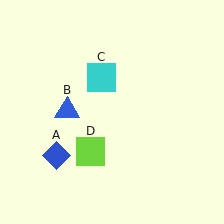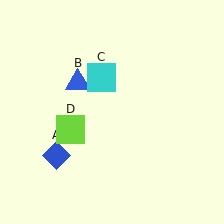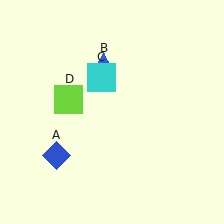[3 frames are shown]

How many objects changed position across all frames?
2 objects changed position: blue triangle (object B), lime square (object D).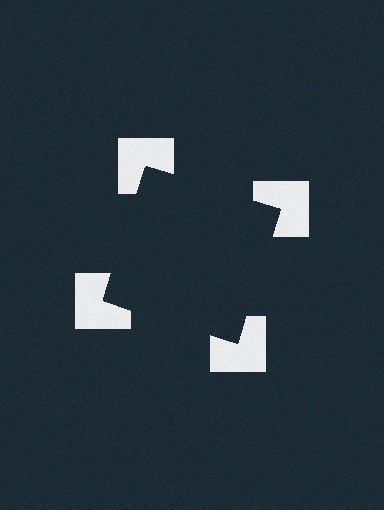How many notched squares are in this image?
There are 4 — one at each vertex of the illusory square.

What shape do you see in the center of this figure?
An illusory square — its edges are inferred from the aligned wedge cuts in the notched squares, not physically drawn.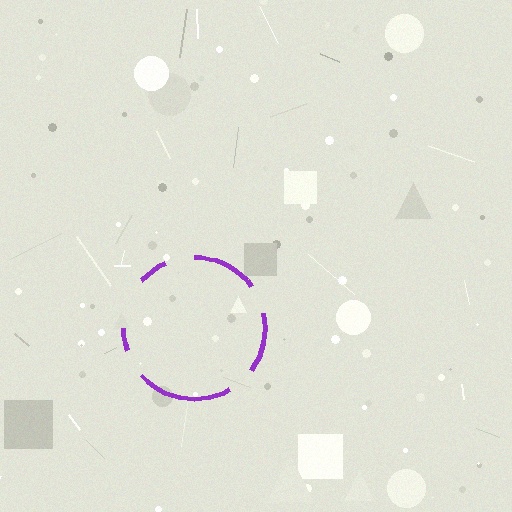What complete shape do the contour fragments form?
The contour fragments form a circle.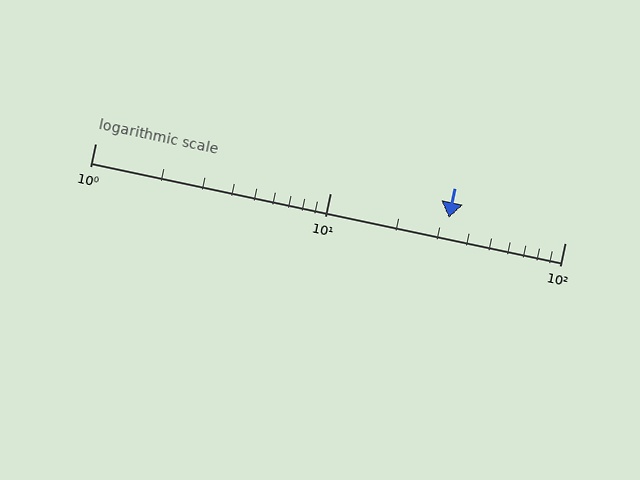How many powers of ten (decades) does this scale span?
The scale spans 2 decades, from 1 to 100.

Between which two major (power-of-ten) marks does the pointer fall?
The pointer is between 10 and 100.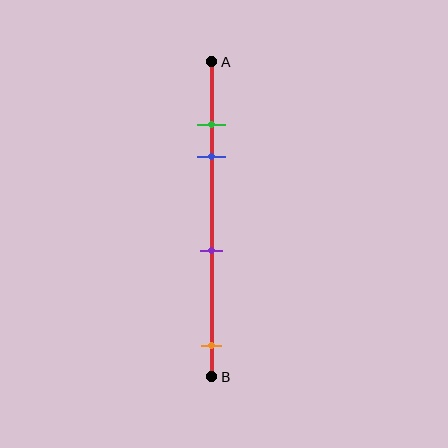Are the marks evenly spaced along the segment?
No, the marks are not evenly spaced.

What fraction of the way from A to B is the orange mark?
The orange mark is approximately 90% (0.9) of the way from A to B.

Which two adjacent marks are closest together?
The green and blue marks are the closest adjacent pair.